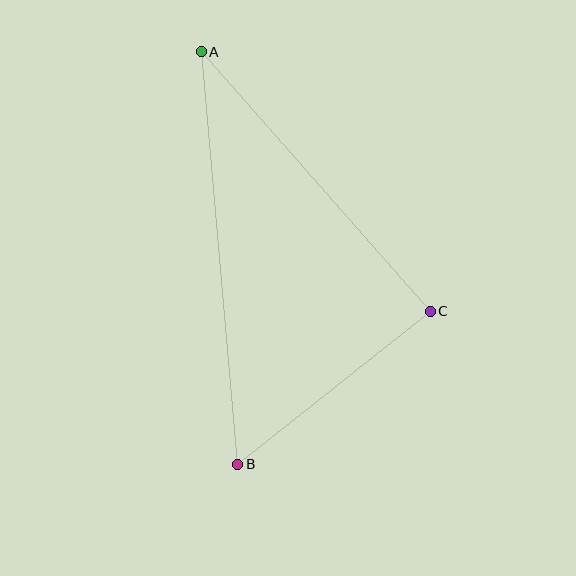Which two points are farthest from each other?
Points A and B are farthest from each other.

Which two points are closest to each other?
Points B and C are closest to each other.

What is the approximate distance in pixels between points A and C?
The distance between A and C is approximately 346 pixels.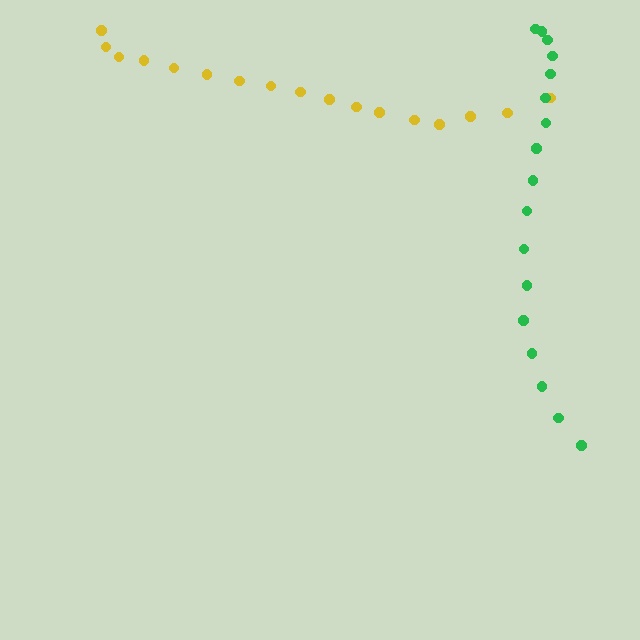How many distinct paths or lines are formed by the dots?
There are 2 distinct paths.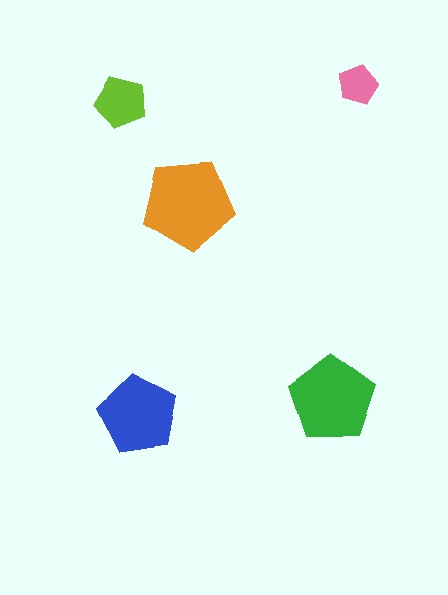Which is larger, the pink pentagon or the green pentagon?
The green one.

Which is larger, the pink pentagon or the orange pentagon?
The orange one.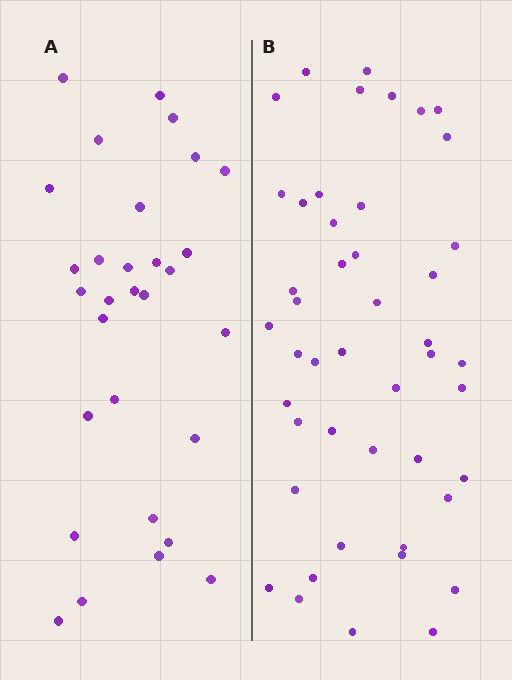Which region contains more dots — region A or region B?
Region B (the right region) has more dots.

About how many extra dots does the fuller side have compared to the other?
Region B has approximately 15 more dots than region A.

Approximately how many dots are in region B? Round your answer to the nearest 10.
About 50 dots. (The exact count is 46, which rounds to 50.)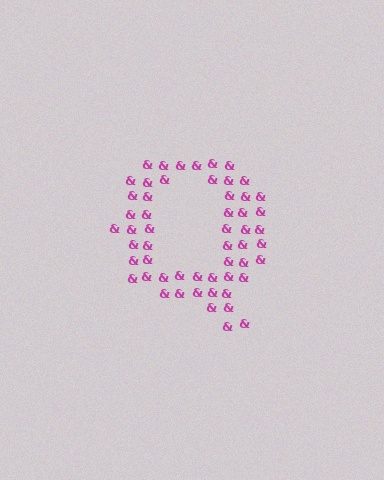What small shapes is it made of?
It is made of small ampersands.